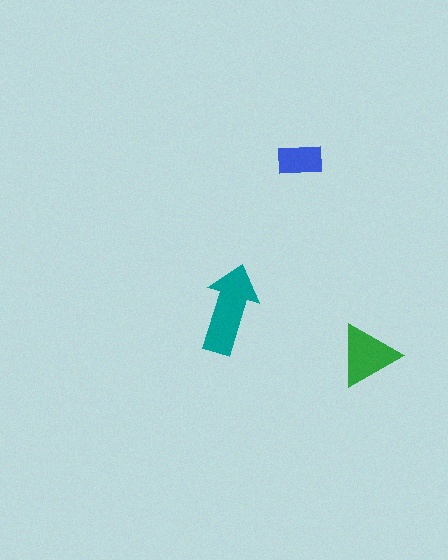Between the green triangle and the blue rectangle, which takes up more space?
The green triangle.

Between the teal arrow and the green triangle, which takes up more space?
The teal arrow.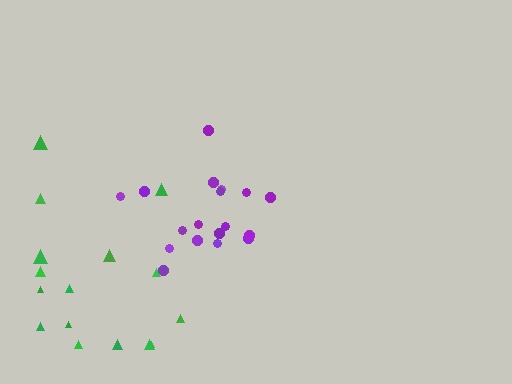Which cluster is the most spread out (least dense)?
Green.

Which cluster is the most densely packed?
Purple.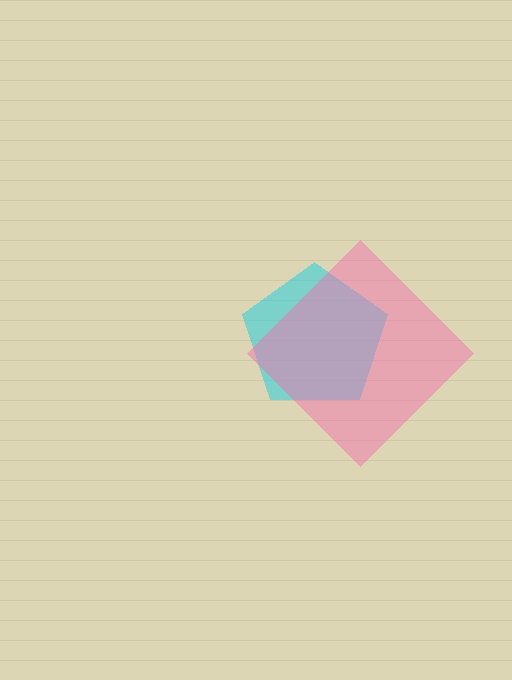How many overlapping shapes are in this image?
There are 2 overlapping shapes in the image.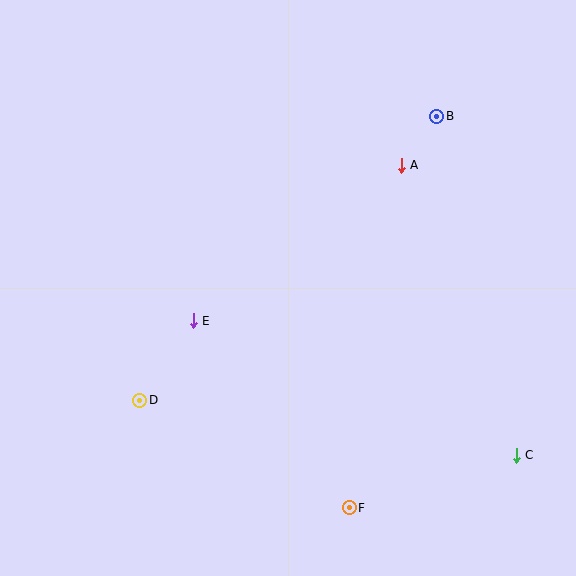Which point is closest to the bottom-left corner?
Point D is closest to the bottom-left corner.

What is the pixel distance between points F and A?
The distance between F and A is 347 pixels.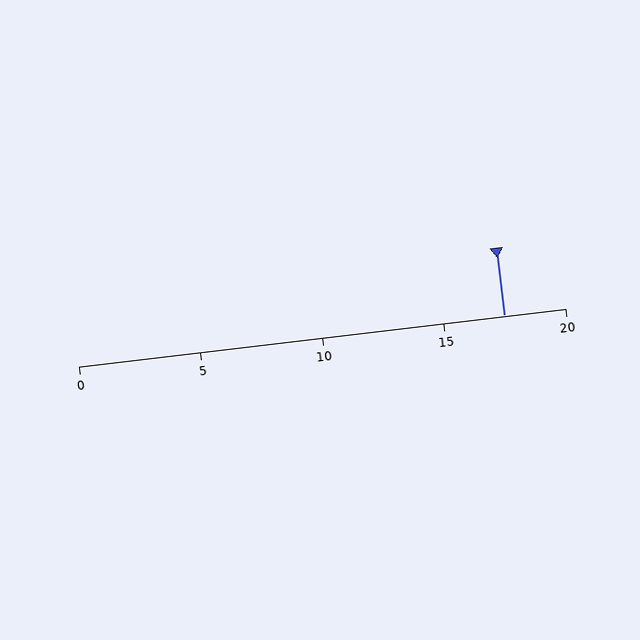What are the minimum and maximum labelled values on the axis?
The axis runs from 0 to 20.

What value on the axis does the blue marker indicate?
The marker indicates approximately 17.5.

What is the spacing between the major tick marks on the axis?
The major ticks are spaced 5 apart.